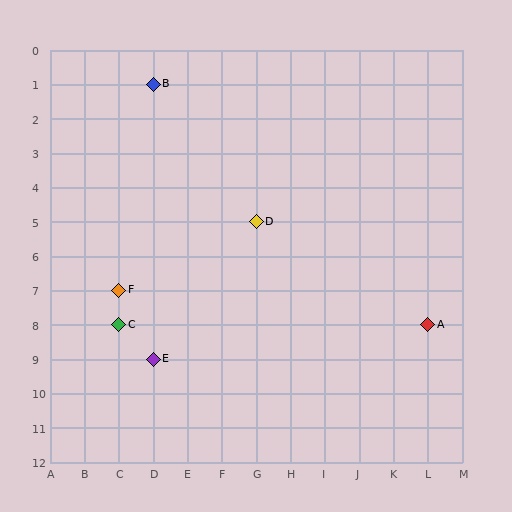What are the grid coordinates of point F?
Point F is at grid coordinates (C, 7).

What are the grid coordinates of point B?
Point B is at grid coordinates (D, 1).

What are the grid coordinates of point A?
Point A is at grid coordinates (L, 8).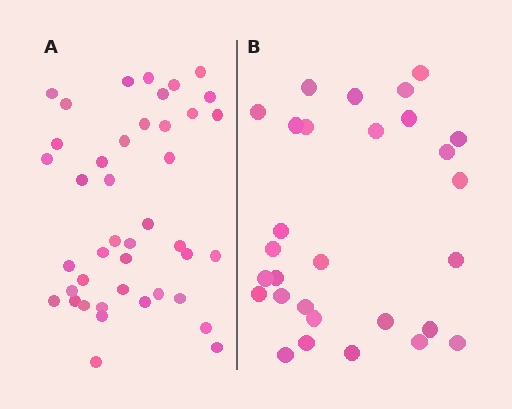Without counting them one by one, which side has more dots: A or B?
Region A (the left region) has more dots.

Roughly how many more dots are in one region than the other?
Region A has approximately 15 more dots than region B.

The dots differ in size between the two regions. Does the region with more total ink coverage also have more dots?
No. Region B has more total ink coverage because its dots are larger, but region A actually contains more individual dots. Total area can be misleading — the number of items is what matters here.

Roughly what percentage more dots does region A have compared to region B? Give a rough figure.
About 45% more.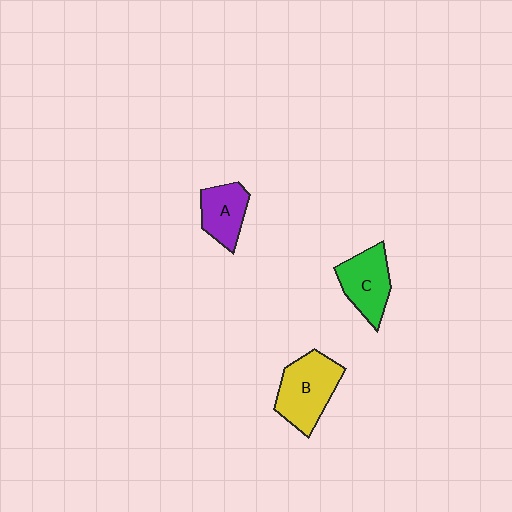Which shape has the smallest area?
Shape A (purple).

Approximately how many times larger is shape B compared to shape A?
Approximately 1.5 times.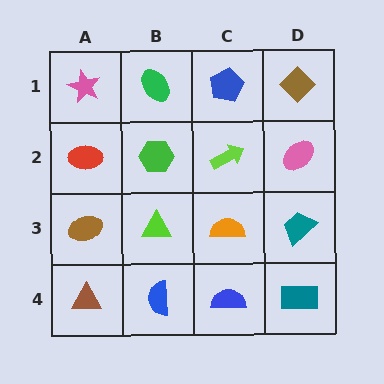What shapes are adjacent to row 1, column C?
A lime arrow (row 2, column C), a green ellipse (row 1, column B), a brown diamond (row 1, column D).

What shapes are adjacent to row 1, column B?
A green hexagon (row 2, column B), a pink star (row 1, column A), a blue pentagon (row 1, column C).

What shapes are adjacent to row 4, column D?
A teal trapezoid (row 3, column D), a blue semicircle (row 4, column C).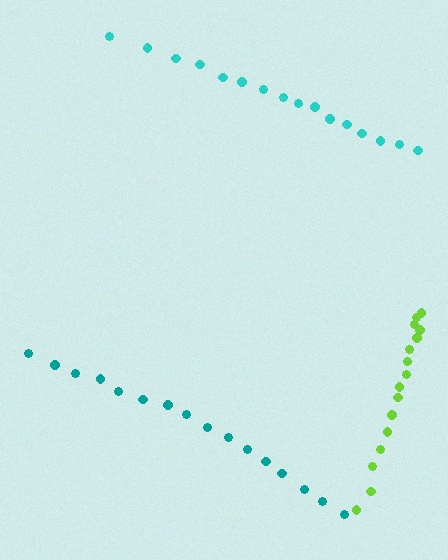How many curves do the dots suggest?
There are 3 distinct paths.